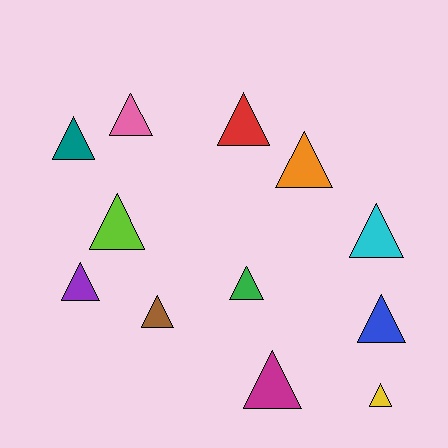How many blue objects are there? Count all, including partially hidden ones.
There is 1 blue object.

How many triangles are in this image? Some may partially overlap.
There are 12 triangles.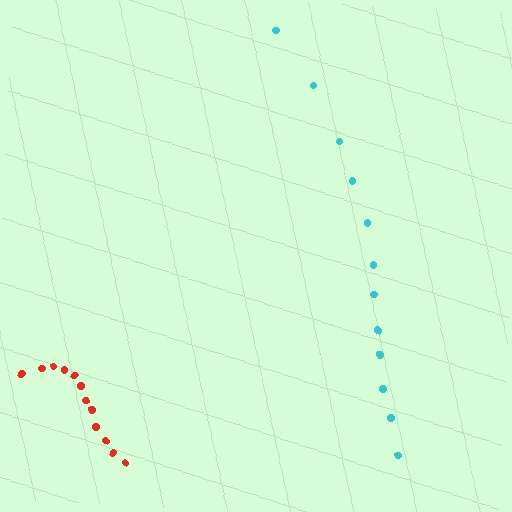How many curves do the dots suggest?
There are 2 distinct paths.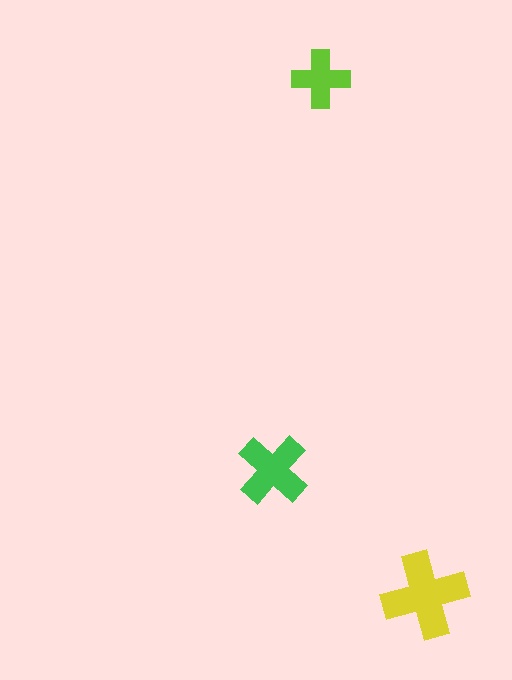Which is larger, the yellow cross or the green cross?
The yellow one.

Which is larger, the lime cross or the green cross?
The green one.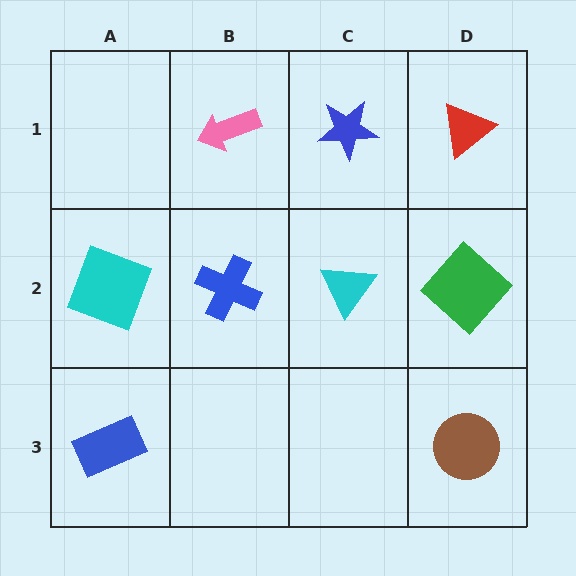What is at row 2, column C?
A cyan triangle.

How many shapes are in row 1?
3 shapes.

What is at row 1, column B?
A pink arrow.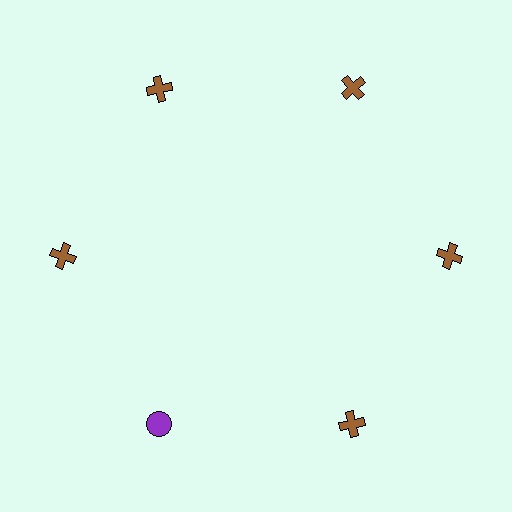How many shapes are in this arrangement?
There are 6 shapes arranged in a ring pattern.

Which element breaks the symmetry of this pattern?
The purple circle at roughly the 7 o'clock position breaks the symmetry. All other shapes are brown crosses.